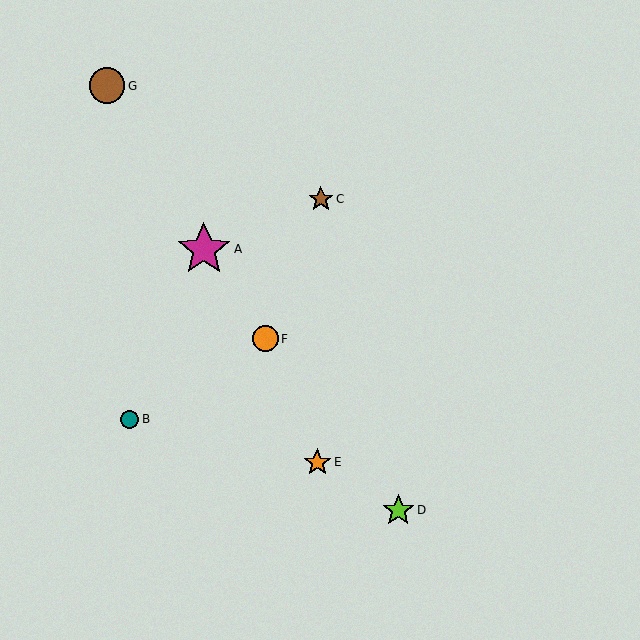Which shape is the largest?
The magenta star (labeled A) is the largest.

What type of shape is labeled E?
Shape E is an orange star.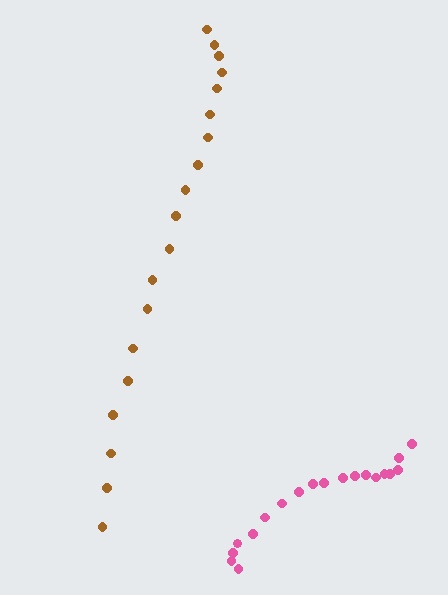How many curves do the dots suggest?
There are 2 distinct paths.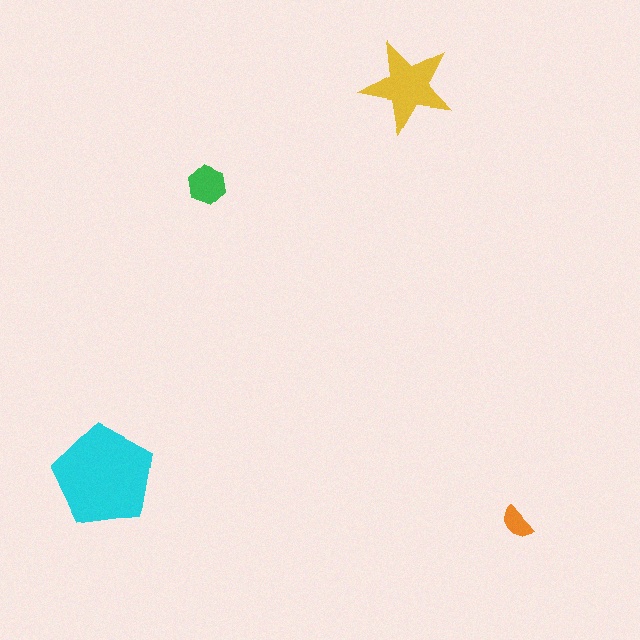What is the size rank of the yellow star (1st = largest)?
2nd.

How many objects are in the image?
There are 4 objects in the image.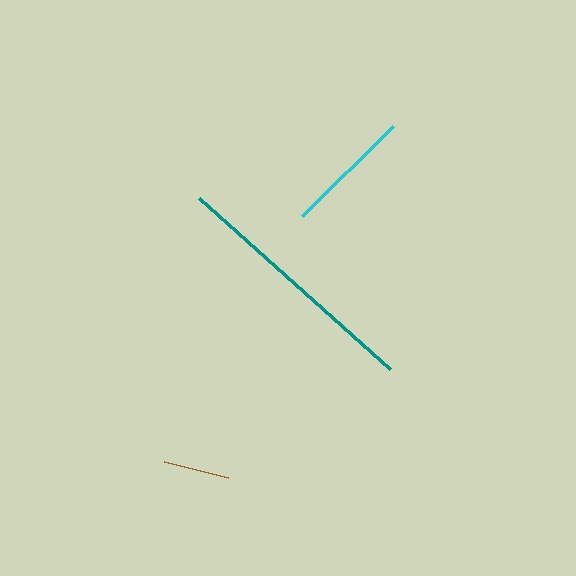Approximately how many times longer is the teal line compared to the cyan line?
The teal line is approximately 2.0 times the length of the cyan line.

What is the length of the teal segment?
The teal segment is approximately 257 pixels long.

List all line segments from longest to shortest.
From longest to shortest: teal, cyan, brown.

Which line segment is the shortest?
The brown line is the shortest at approximately 66 pixels.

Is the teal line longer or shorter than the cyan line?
The teal line is longer than the cyan line.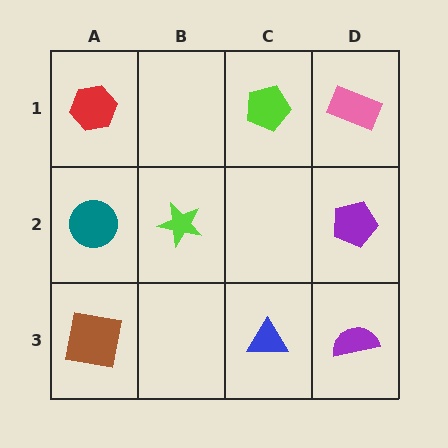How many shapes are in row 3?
3 shapes.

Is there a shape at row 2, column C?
No, that cell is empty.